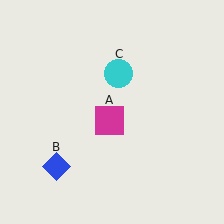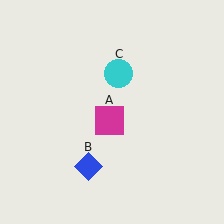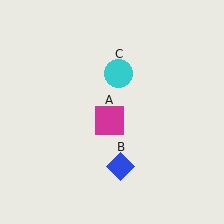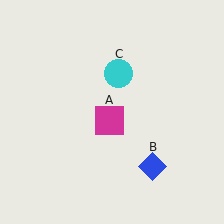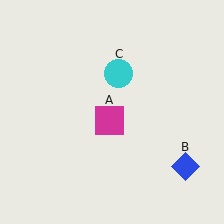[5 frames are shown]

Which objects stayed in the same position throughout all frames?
Magenta square (object A) and cyan circle (object C) remained stationary.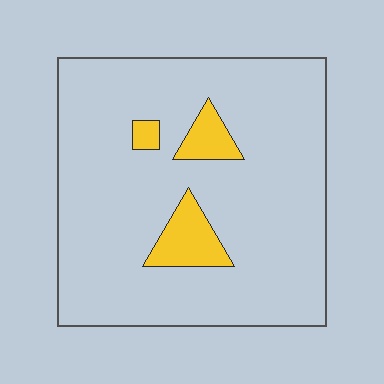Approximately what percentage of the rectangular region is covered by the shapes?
Approximately 10%.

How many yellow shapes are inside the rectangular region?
3.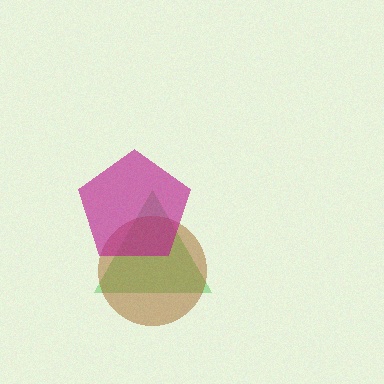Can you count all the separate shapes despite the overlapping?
Yes, there are 3 separate shapes.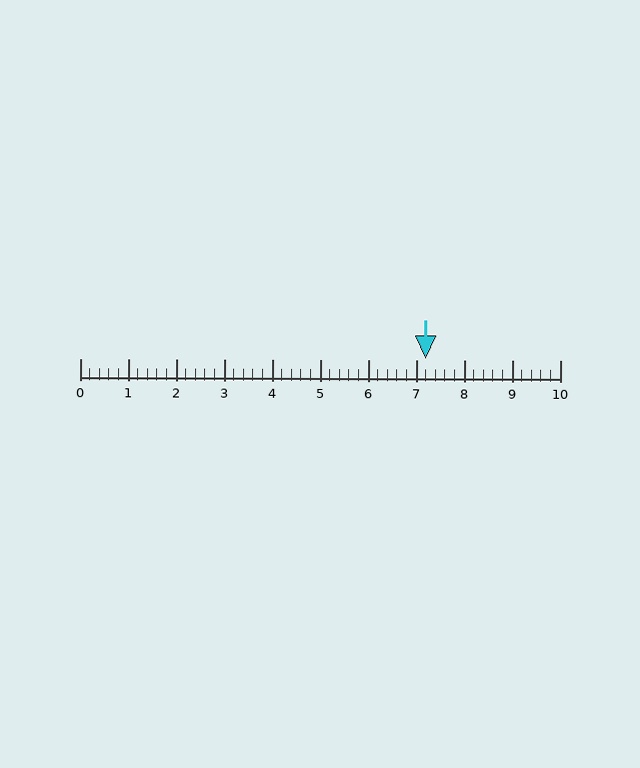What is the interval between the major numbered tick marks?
The major tick marks are spaced 1 units apart.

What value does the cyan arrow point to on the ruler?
The cyan arrow points to approximately 7.2.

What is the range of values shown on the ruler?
The ruler shows values from 0 to 10.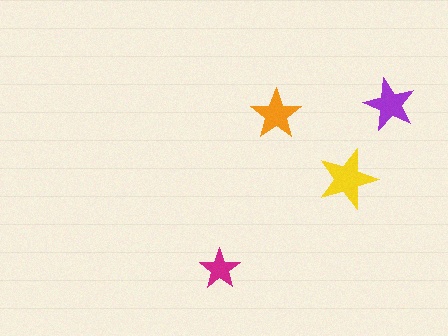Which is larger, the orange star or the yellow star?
The yellow one.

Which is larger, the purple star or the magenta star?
The purple one.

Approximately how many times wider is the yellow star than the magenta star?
About 1.5 times wider.